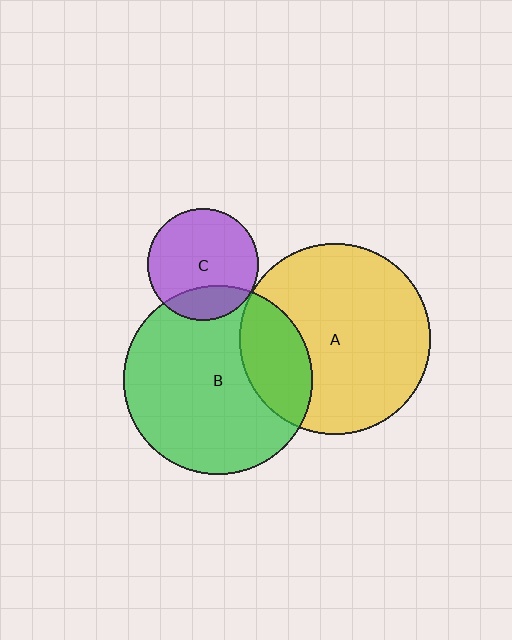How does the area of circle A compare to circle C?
Approximately 2.9 times.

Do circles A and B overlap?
Yes.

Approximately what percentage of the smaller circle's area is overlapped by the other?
Approximately 25%.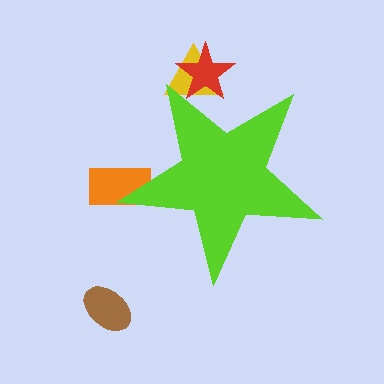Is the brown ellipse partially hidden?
No, the brown ellipse is fully visible.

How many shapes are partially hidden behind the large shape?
3 shapes are partially hidden.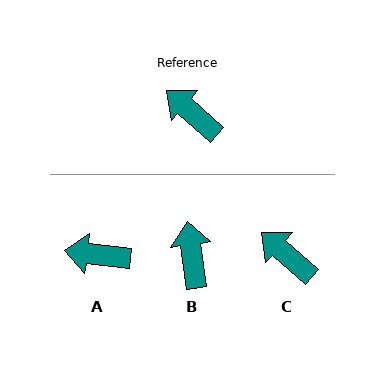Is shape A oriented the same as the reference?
No, it is off by about 34 degrees.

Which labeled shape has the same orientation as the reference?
C.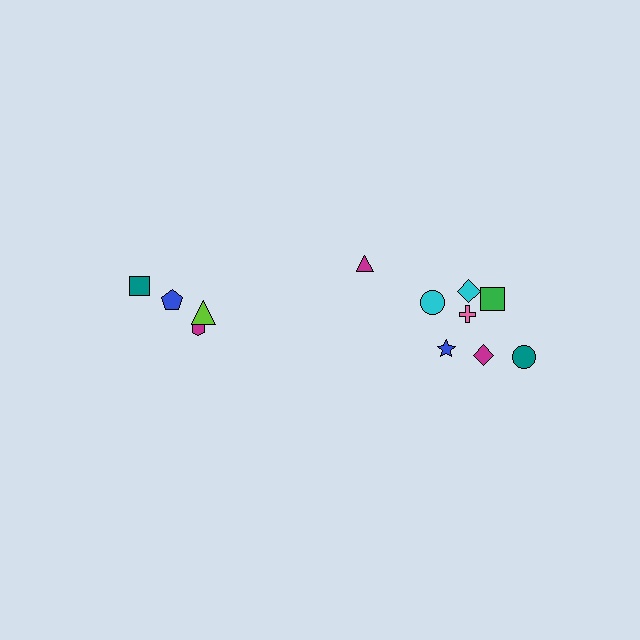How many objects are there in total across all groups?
There are 12 objects.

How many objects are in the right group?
There are 8 objects.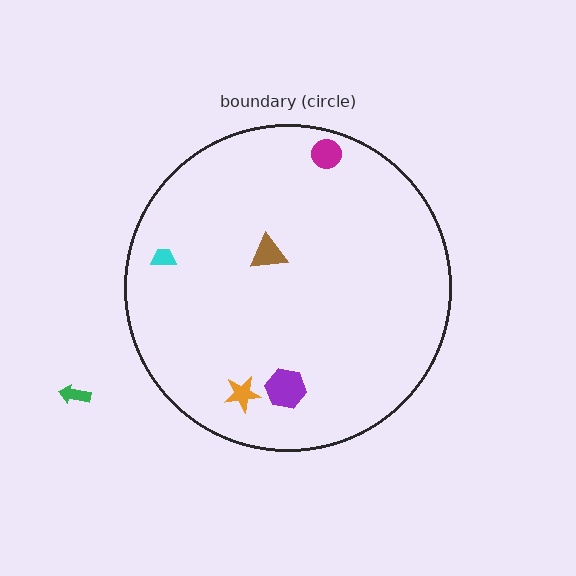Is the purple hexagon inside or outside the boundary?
Inside.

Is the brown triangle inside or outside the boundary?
Inside.